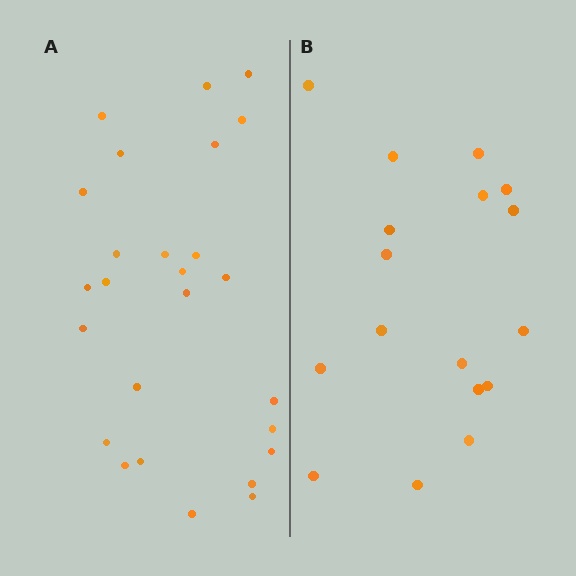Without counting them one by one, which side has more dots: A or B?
Region A (the left region) has more dots.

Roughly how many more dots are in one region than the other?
Region A has roughly 8 or so more dots than region B.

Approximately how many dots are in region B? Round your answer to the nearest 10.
About 20 dots. (The exact count is 17, which rounds to 20.)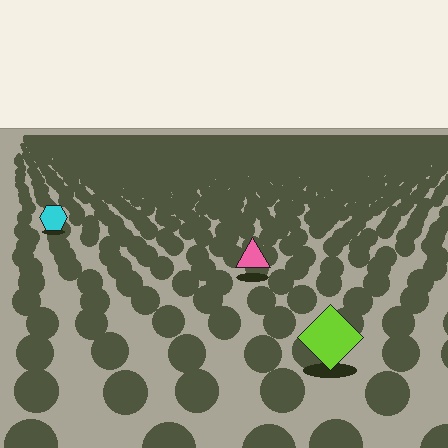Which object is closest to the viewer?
The lime diamond is closest. The texture marks near it are larger and more spread out.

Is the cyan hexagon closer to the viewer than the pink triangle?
No. The pink triangle is closer — you can tell from the texture gradient: the ground texture is coarser near it.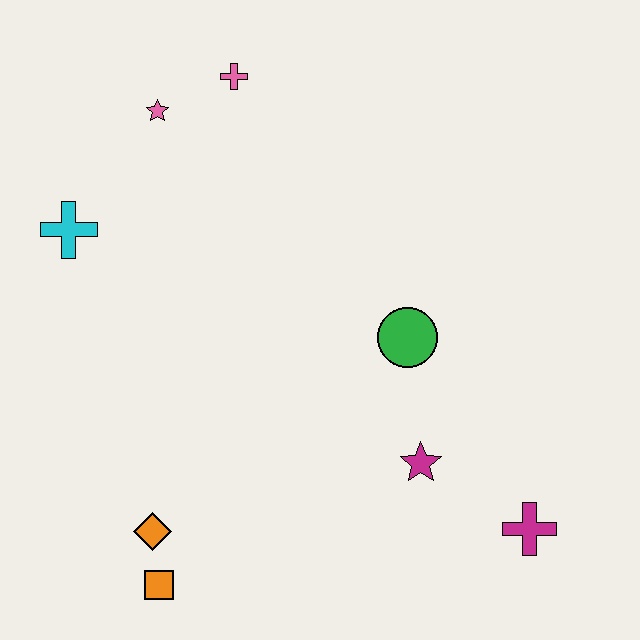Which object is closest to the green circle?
The magenta star is closest to the green circle.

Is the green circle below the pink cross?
Yes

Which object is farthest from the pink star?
The magenta cross is farthest from the pink star.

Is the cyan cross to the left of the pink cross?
Yes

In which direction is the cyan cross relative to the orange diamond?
The cyan cross is above the orange diamond.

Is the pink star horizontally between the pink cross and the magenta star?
No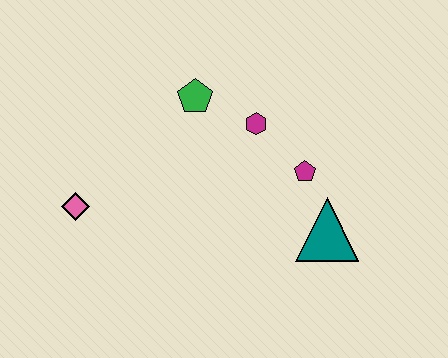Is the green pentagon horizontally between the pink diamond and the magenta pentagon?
Yes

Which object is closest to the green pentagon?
The magenta hexagon is closest to the green pentagon.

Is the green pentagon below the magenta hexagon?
No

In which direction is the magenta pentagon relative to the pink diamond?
The magenta pentagon is to the right of the pink diamond.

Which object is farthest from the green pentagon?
The teal triangle is farthest from the green pentagon.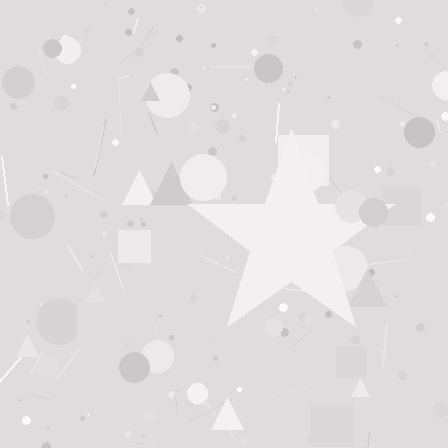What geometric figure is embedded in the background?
A star is embedded in the background.